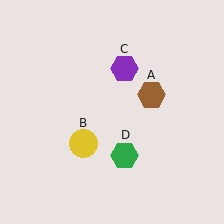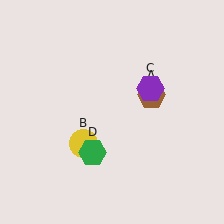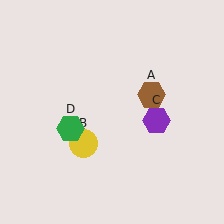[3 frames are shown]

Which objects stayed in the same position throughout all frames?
Brown hexagon (object A) and yellow circle (object B) remained stationary.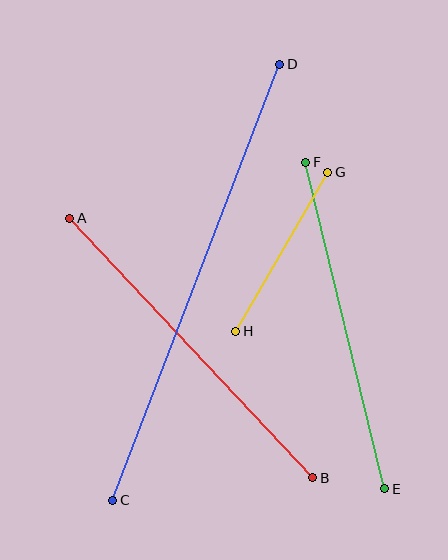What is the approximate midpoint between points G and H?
The midpoint is at approximately (282, 252) pixels.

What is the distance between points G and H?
The distance is approximately 184 pixels.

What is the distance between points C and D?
The distance is approximately 467 pixels.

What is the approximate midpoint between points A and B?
The midpoint is at approximately (191, 348) pixels.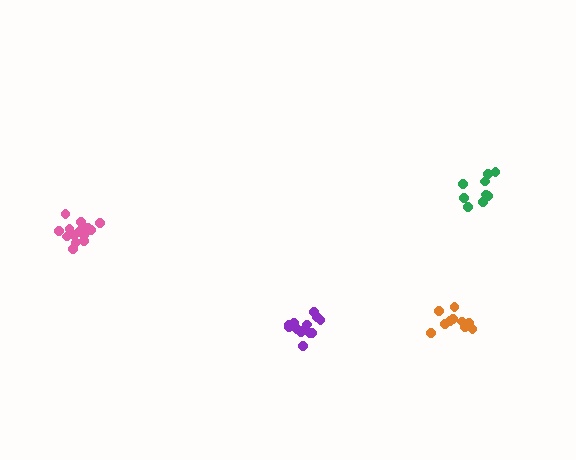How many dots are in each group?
Group 1: 9 dots, Group 2: 10 dots, Group 3: 13 dots, Group 4: 14 dots (46 total).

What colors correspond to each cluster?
The clusters are colored: green, orange, purple, pink.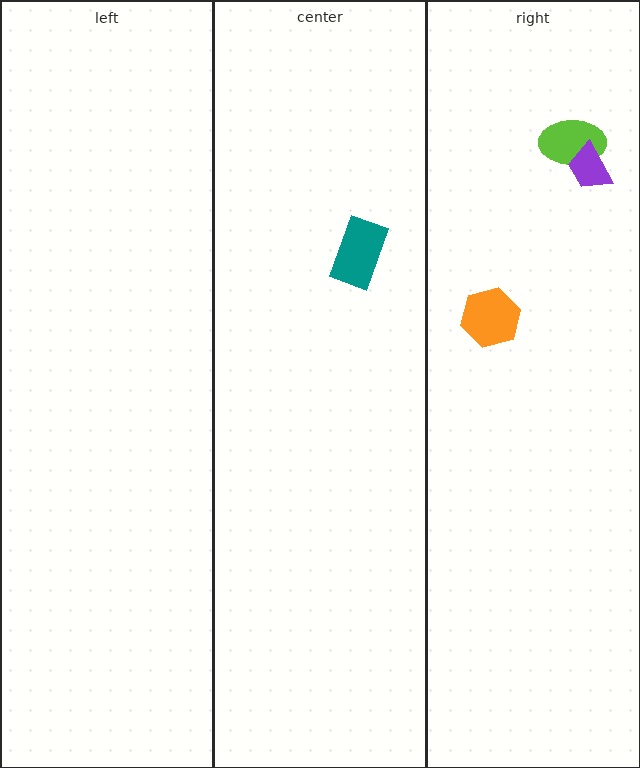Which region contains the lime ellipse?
The right region.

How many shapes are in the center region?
1.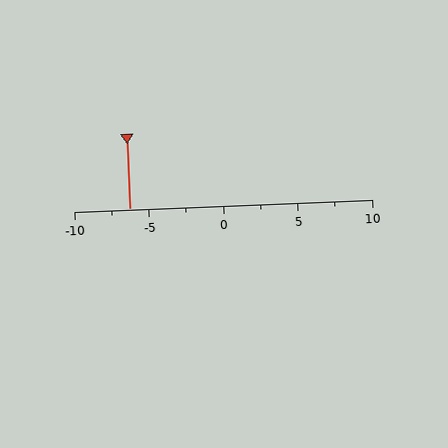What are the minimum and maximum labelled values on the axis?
The axis runs from -10 to 10.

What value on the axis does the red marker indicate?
The marker indicates approximately -6.2.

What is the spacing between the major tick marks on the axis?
The major ticks are spaced 5 apart.